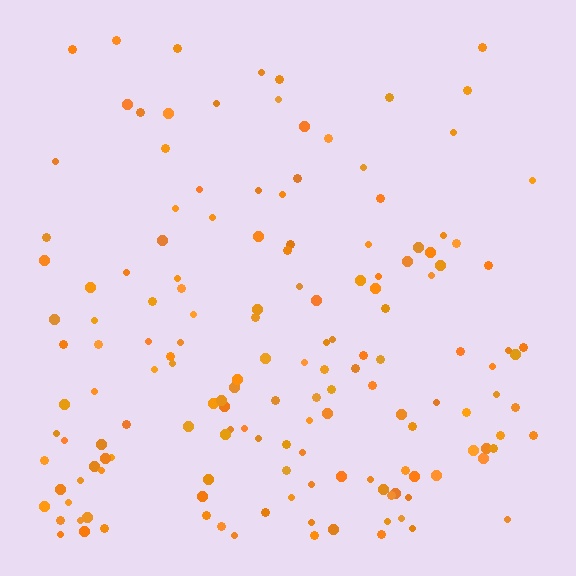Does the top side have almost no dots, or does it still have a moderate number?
Still a moderate number, just noticeably fewer than the bottom.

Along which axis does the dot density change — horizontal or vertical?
Vertical.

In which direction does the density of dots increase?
From top to bottom, with the bottom side densest.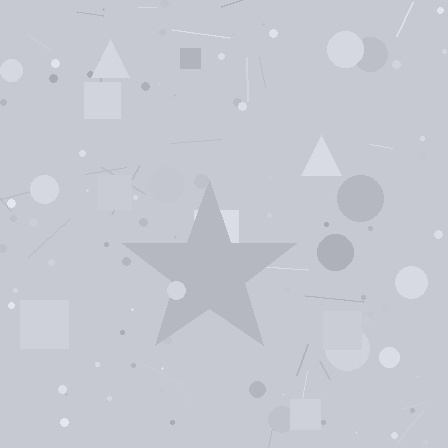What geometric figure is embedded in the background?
A star is embedded in the background.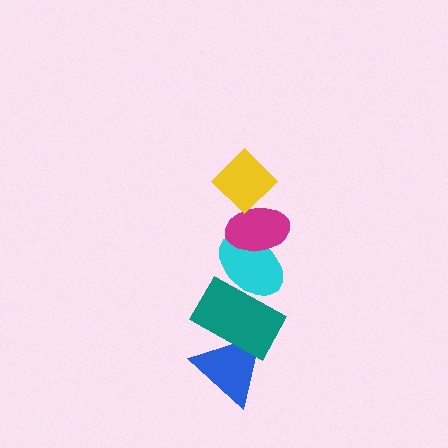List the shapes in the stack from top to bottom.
From top to bottom: the yellow diamond, the magenta ellipse, the cyan ellipse, the teal rectangle, the blue triangle.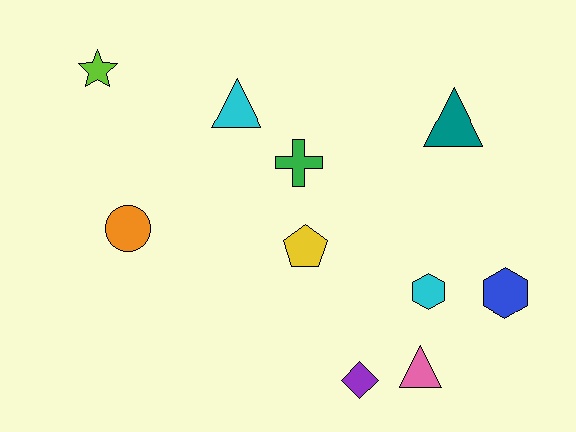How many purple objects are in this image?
There is 1 purple object.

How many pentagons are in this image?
There is 1 pentagon.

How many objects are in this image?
There are 10 objects.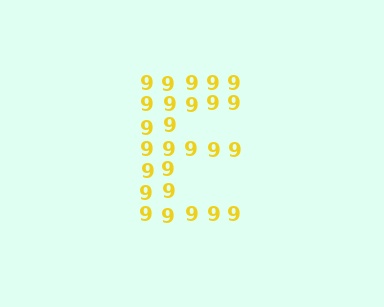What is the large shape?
The large shape is the letter E.